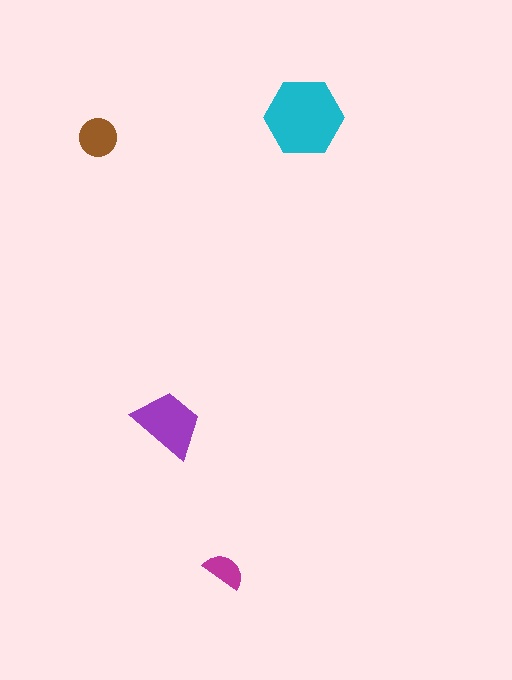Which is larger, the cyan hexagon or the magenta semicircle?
The cyan hexagon.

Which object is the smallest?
The magenta semicircle.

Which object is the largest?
The cyan hexagon.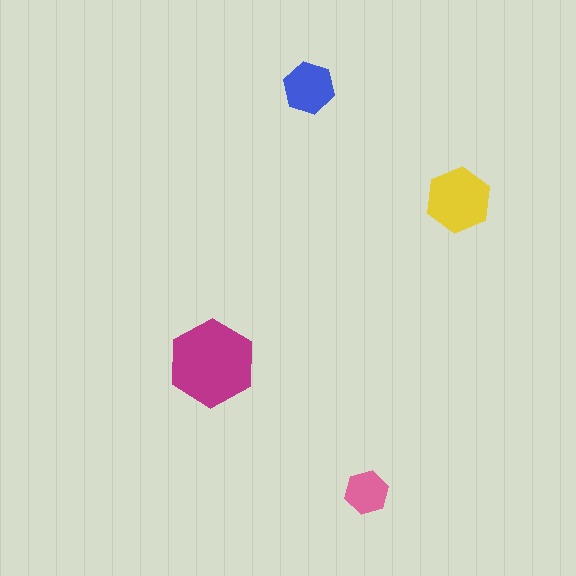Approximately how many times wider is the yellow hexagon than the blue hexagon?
About 1.5 times wider.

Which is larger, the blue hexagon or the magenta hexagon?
The magenta one.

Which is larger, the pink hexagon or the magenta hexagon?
The magenta one.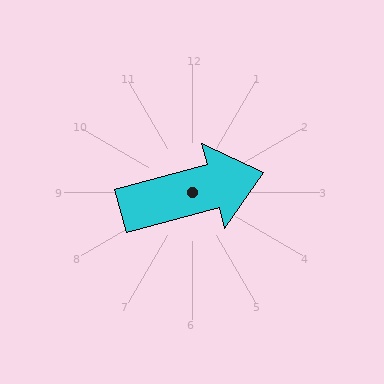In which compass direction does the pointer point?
East.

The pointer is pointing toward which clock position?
Roughly 2 o'clock.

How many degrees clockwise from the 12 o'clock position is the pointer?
Approximately 75 degrees.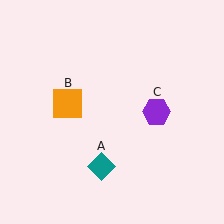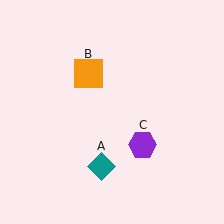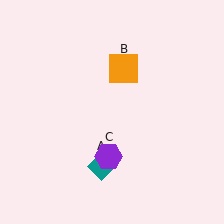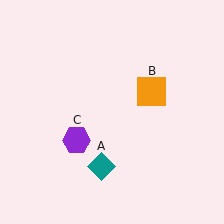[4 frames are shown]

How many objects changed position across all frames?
2 objects changed position: orange square (object B), purple hexagon (object C).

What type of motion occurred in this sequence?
The orange square (object B), purple hexagon (object C) rotated clockwise around the center of the scene.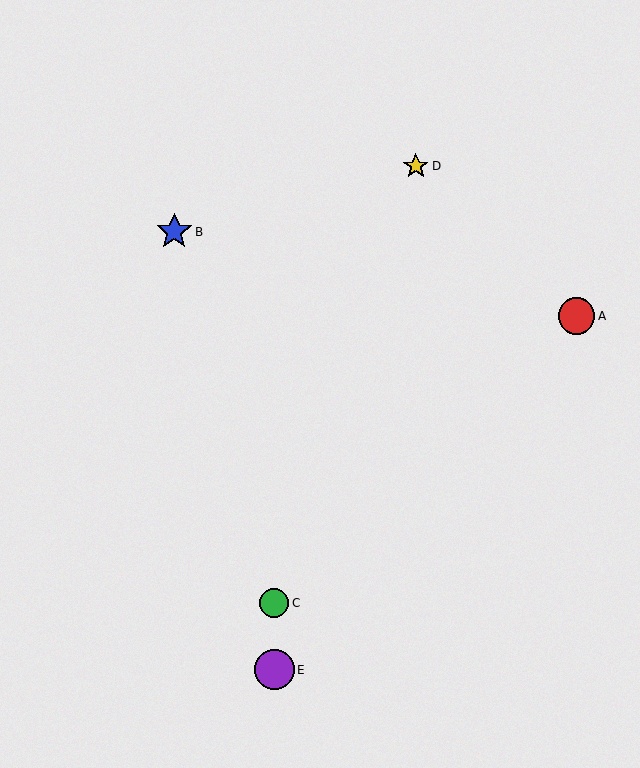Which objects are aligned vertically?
Objects C, E are aligned vertically.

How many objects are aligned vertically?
2 objects (C, E) are aligned vertically.